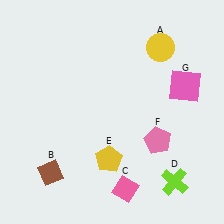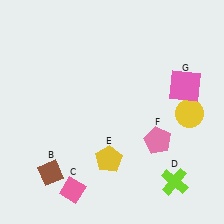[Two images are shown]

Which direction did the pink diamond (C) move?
The pink diamond (C) moved left.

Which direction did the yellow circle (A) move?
The yellow circle (A) moved down.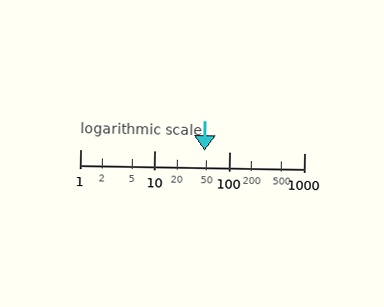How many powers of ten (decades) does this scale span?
The scale spans 3 decades, from 1 to 1000.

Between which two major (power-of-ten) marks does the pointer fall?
The pointer is between 10 and 100.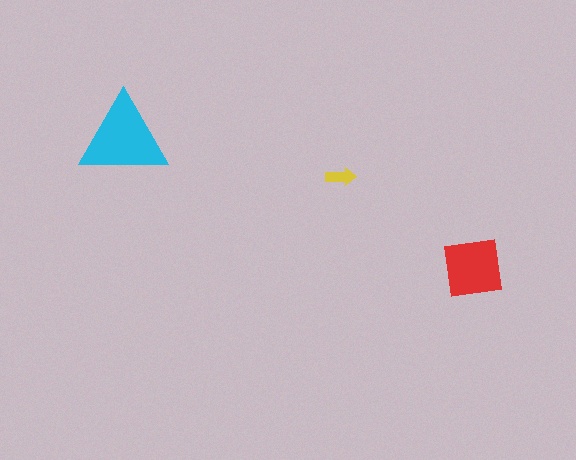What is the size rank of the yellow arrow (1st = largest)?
3rd.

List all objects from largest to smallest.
The cyan triangle, the red square, the yellow arrow.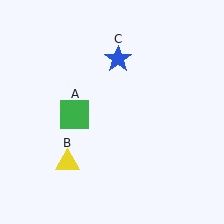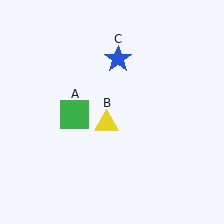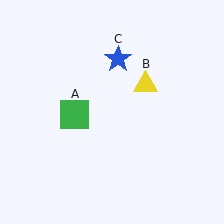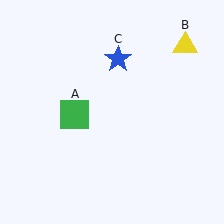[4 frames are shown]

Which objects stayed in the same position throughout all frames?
Green square (object A) and blue star (object C) remained stationary.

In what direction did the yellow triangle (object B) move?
The yellow triangle (object B) moved up and to the right.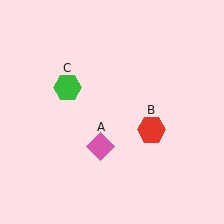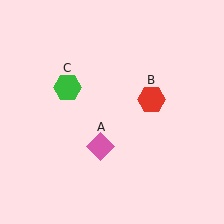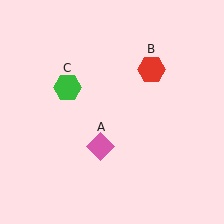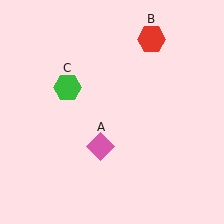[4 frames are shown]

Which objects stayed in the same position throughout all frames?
Pink diamond (object A) and green hexagon (object C) remained stationary.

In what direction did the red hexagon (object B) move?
The red hexagon (object B) moved up.